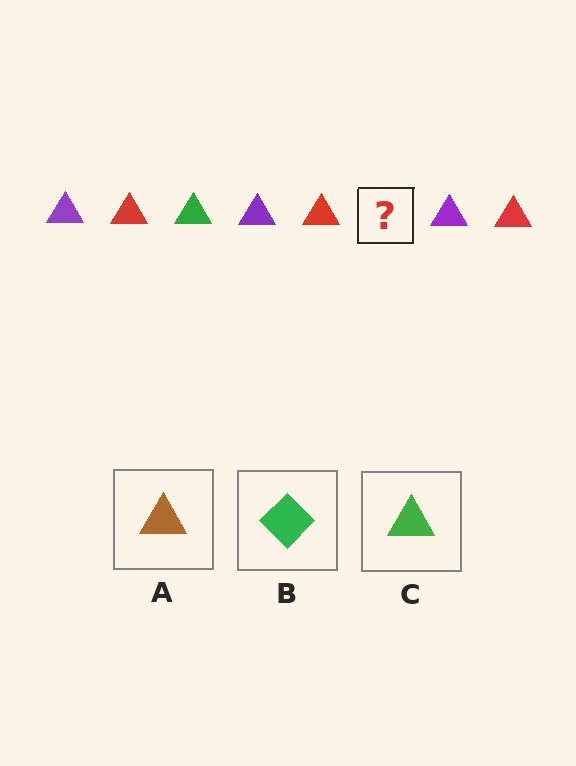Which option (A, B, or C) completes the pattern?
C.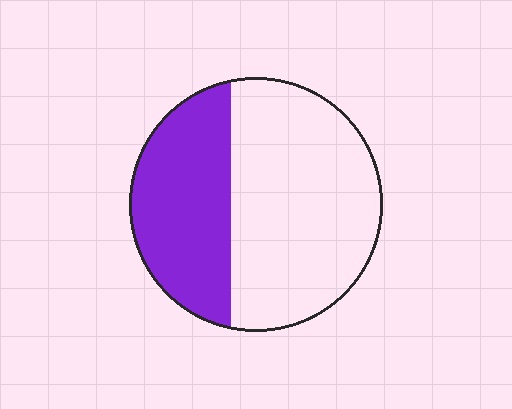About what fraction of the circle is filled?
About three eighths (3/8).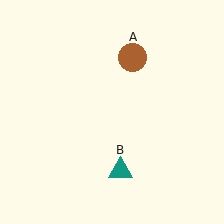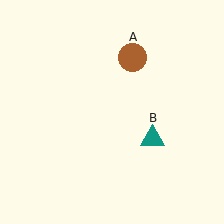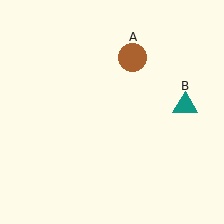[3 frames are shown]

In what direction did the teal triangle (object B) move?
The teal triangle (object B) moved up and to the right.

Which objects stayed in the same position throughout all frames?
Brown circle (object A) remained stationary.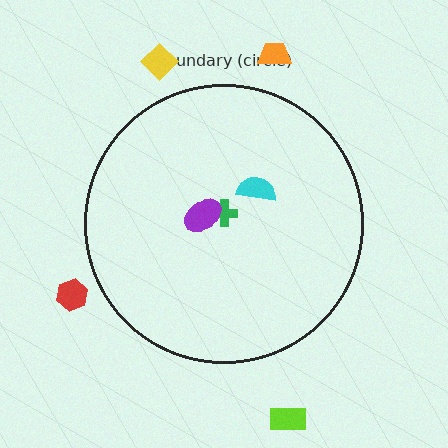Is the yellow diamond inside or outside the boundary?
Outside.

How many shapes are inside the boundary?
3 inside, 4 outside.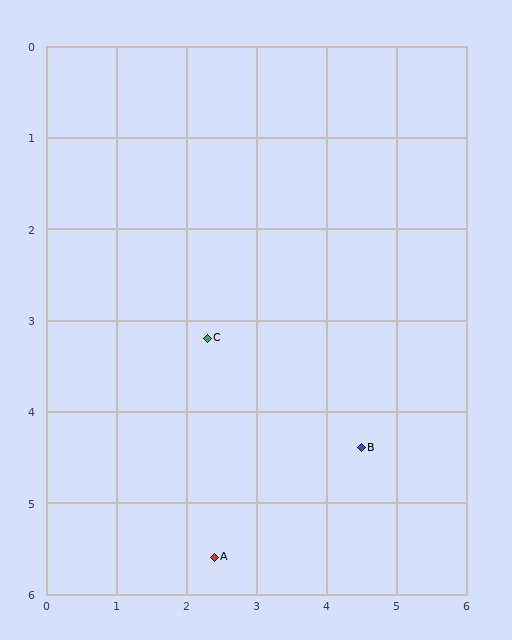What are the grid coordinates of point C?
Point C is at approximately (2.3, 3.2).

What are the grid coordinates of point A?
Point A is at approximately (2.4, 5.6).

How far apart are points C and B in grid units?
Points C and B are about 2.5 grid units apart.